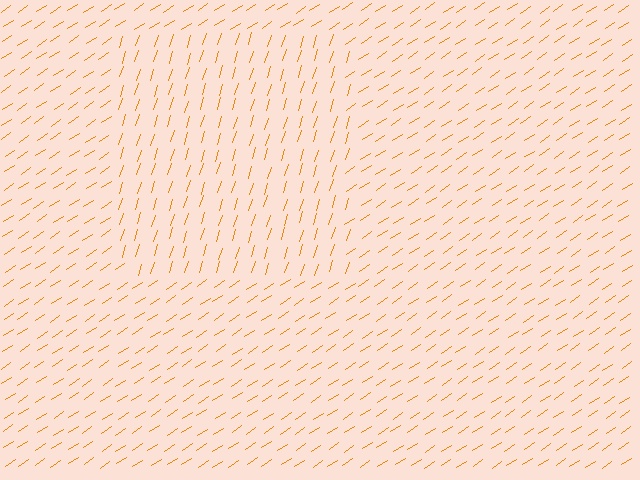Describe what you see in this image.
The image is filled with small orange line segments. A rectangle region in the image has lines oriented differently from the surrounding lines, creating a visible texture boundary.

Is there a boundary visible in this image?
Yes, there is a texture boundary formed by a change in line orientation.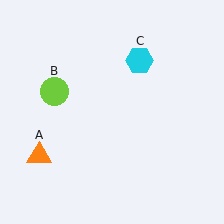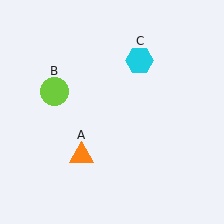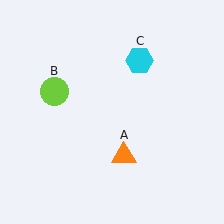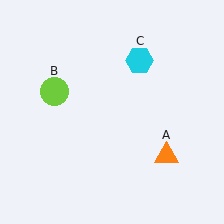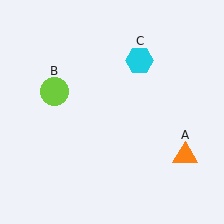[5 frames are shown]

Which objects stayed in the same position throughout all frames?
Lime circle (object B) and cyan hexagon (object C) remained stationary.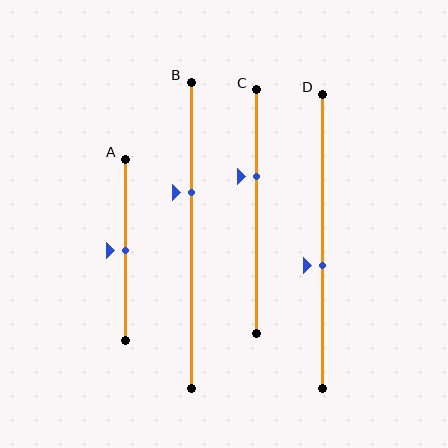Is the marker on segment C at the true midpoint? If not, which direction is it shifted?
No, the marker on segment C is shifted upward by about 15% of the segment length.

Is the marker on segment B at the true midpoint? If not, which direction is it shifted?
No, the marker on segment B is shifted upward by about 14% of the segment length.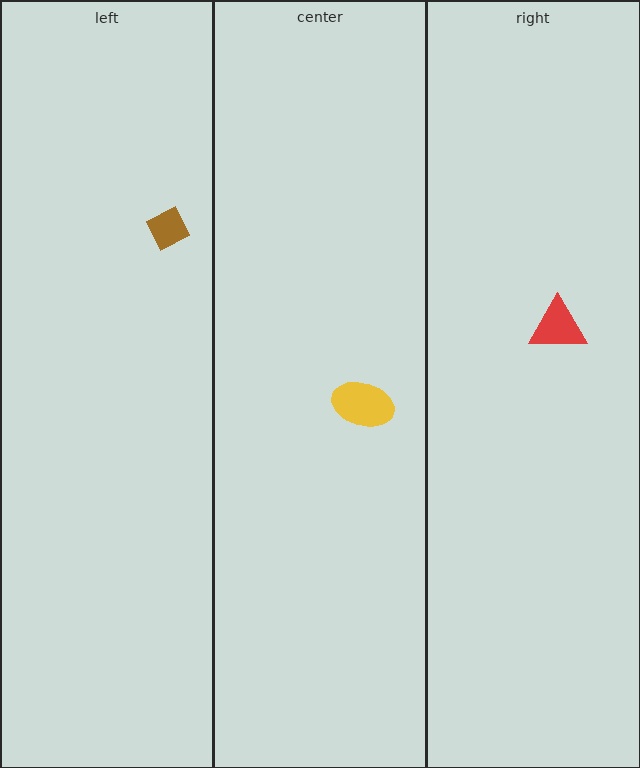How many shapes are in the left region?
1.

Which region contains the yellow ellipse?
The center region.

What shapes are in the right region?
The red triangle.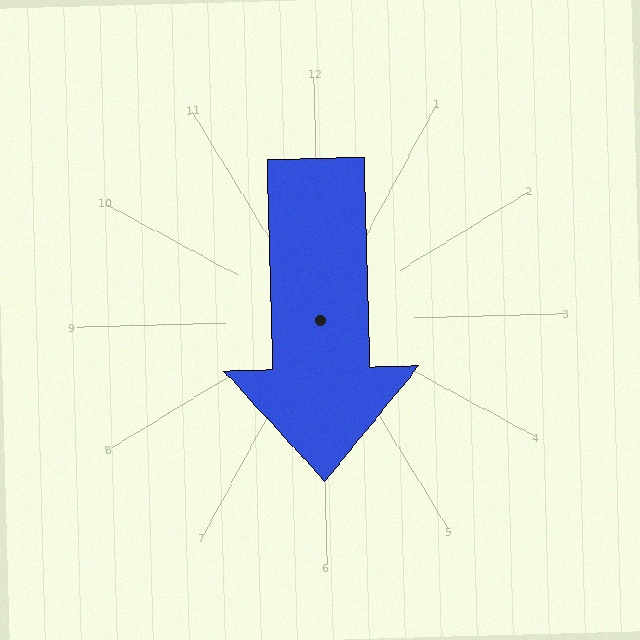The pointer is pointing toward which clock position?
Roughly 6 o'clock.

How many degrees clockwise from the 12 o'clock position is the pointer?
Approximately 180 degrees.